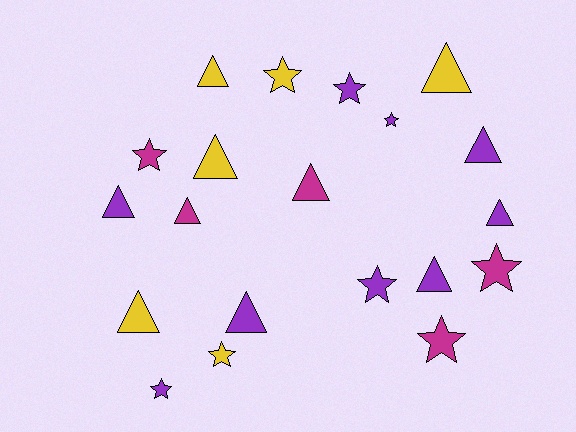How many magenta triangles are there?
There are 2 magenta triangles.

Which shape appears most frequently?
Triangle, with 11 objects.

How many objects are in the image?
There are 20 objects.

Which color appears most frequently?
Purple, with 9 objects.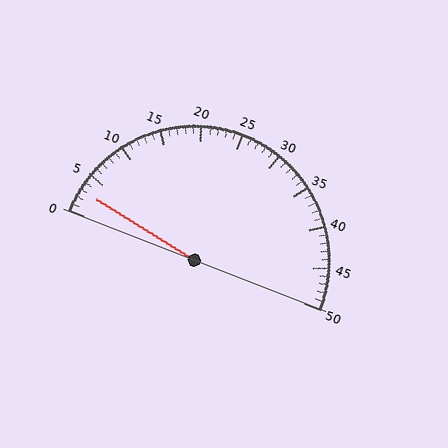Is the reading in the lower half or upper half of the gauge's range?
The reading is in the lower half of the range (0 to 50).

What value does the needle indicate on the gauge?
The needle indicates approximately 3.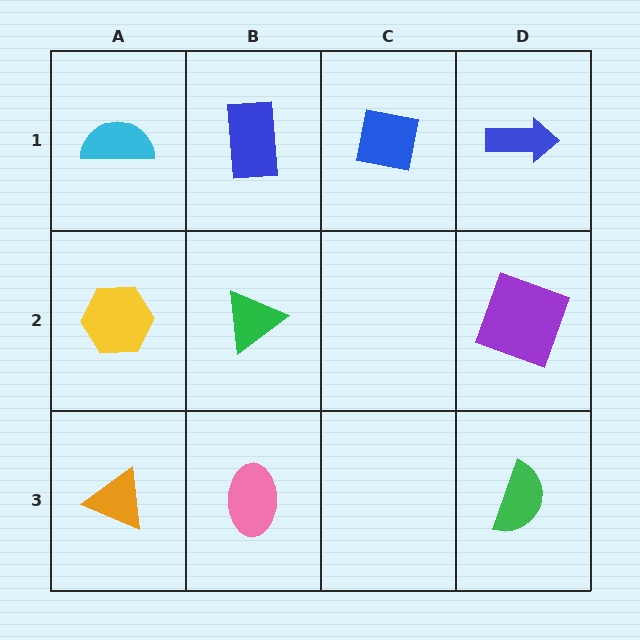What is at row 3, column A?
An orange triangle.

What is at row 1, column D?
A blue arrow.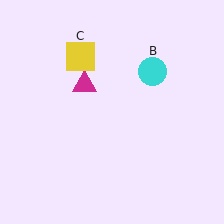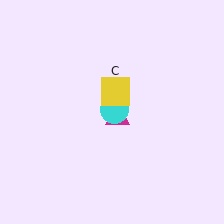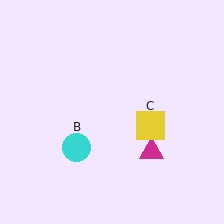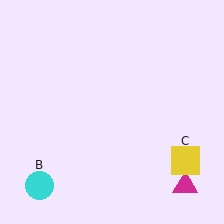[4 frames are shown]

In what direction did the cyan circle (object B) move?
The cyan circle (object B) moved down and to the left.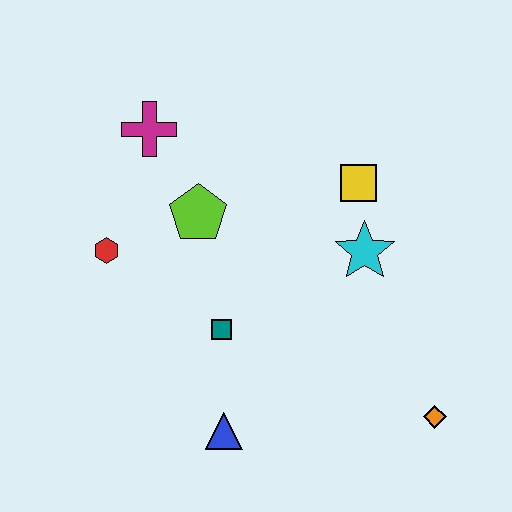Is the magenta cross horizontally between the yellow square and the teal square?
No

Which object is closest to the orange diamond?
The cyan star is closest to the orange diamond.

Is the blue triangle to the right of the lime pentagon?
Yes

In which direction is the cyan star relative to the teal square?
The cyan star is to the right of the teal square.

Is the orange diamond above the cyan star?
No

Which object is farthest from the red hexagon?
The orange diamond is farthest from the red hexagon.